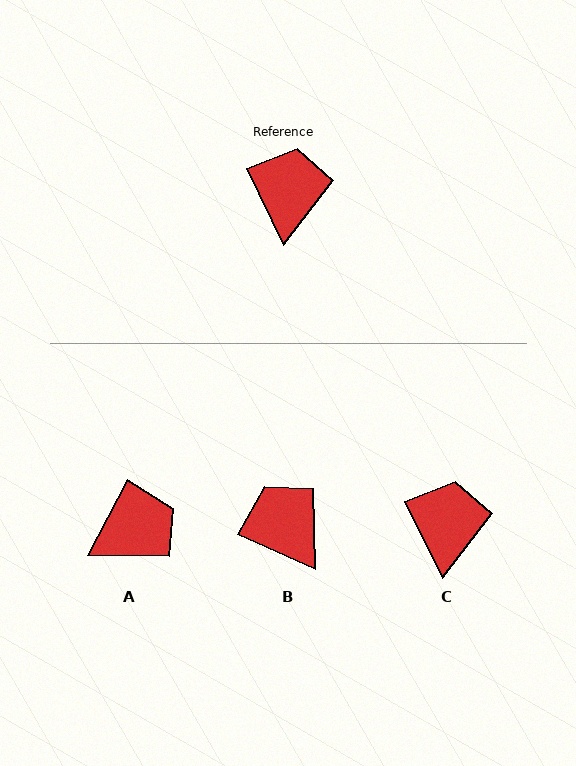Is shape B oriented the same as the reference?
No, it is off by about 39 degrees.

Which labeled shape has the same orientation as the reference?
C.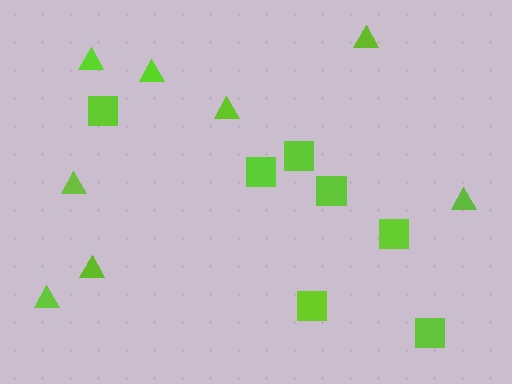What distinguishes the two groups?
There are 2 groups: one group of squares (7) and one group of triangles (8).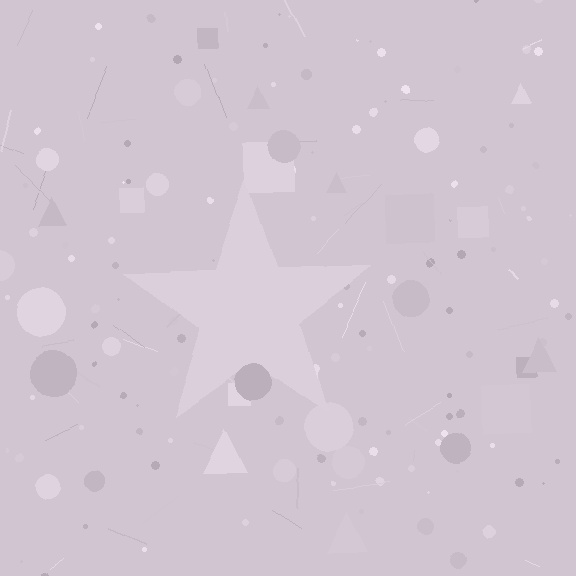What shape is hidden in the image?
A star is hidden in the image.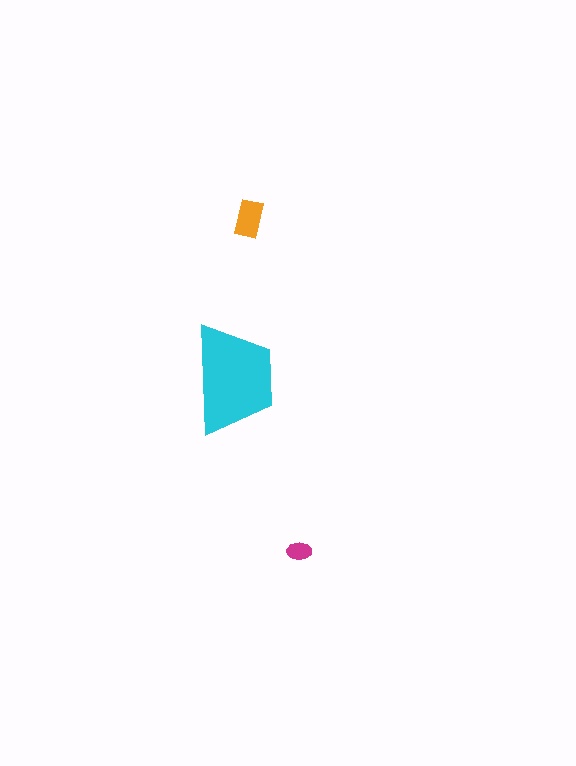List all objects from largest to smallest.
The cyan trapezoid, the orange rectangle, the magenta ellipse.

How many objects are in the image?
There are 3 objects in the image.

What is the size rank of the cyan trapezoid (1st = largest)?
1st.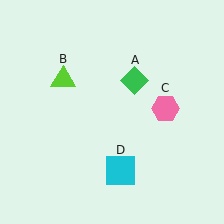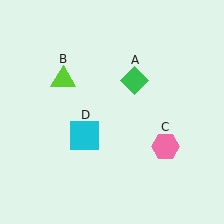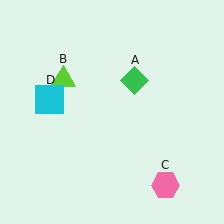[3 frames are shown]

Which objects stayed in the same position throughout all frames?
Green diamond (object A) and lime triangle (object B) remained stationary.